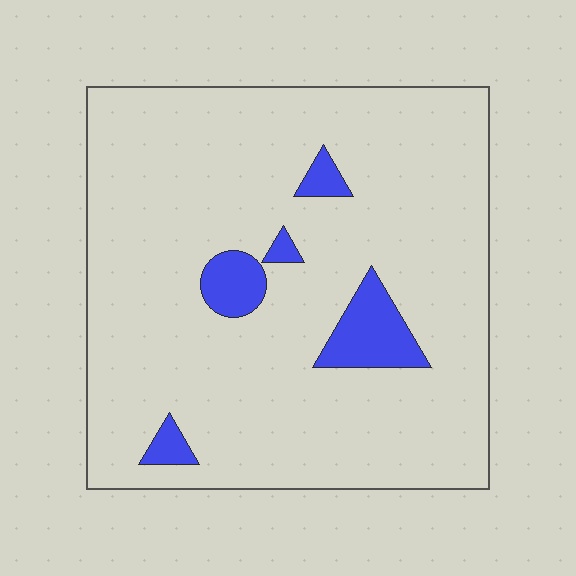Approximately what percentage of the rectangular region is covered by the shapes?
Approximately 10%.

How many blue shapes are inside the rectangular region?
5.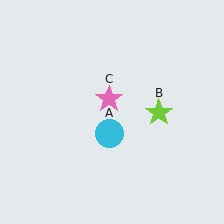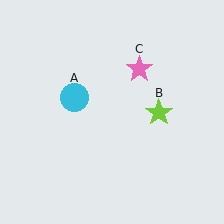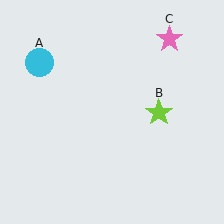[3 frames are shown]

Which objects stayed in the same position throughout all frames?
Lime star (object B) remained stationary.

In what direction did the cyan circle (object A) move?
The cyan circle (object A) moved up and to the left.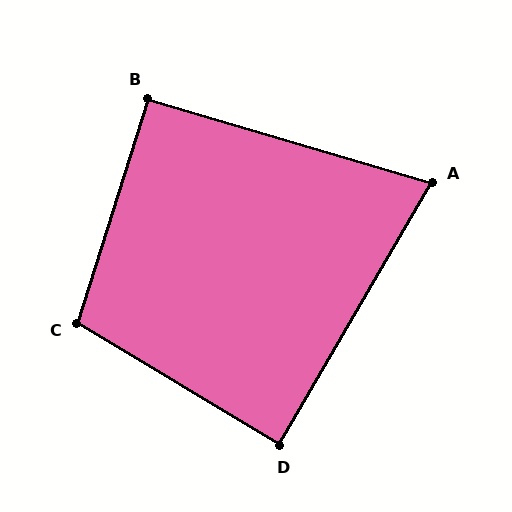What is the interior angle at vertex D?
Approximately 89 degrees (approximately right).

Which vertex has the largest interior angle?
C, at approximately 104 degrees.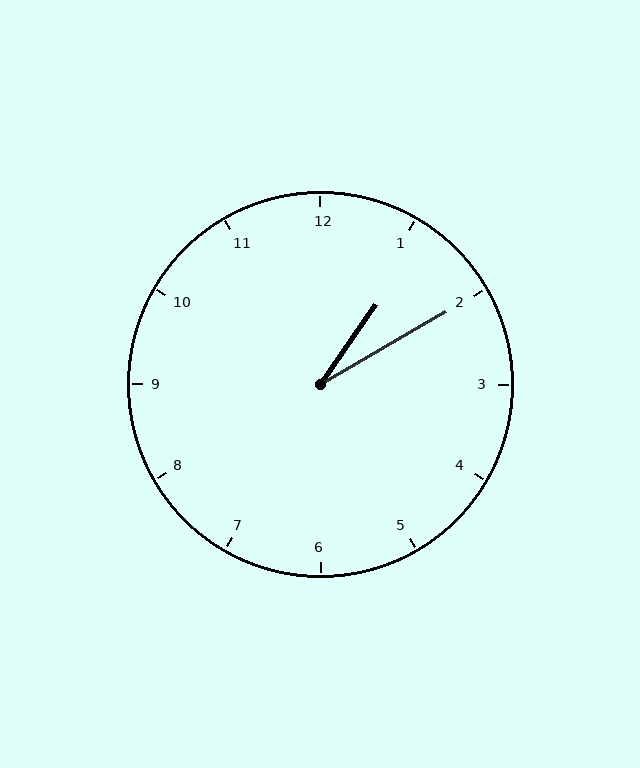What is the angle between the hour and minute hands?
Approximately 25 degrees.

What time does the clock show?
1:10.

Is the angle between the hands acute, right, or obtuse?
It is acute.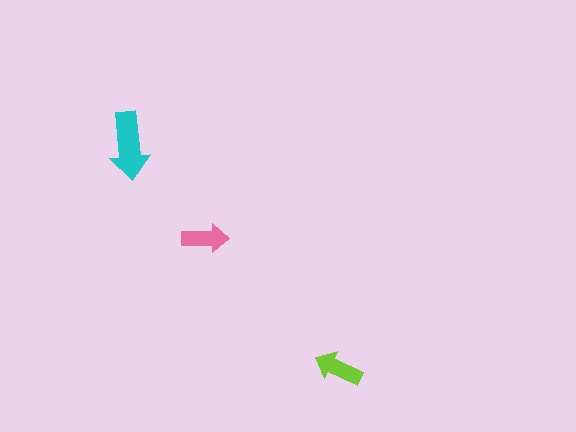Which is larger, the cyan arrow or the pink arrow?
The cyan one.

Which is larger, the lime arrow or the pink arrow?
The lime one.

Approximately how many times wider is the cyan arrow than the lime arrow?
About 1.5 times wider.